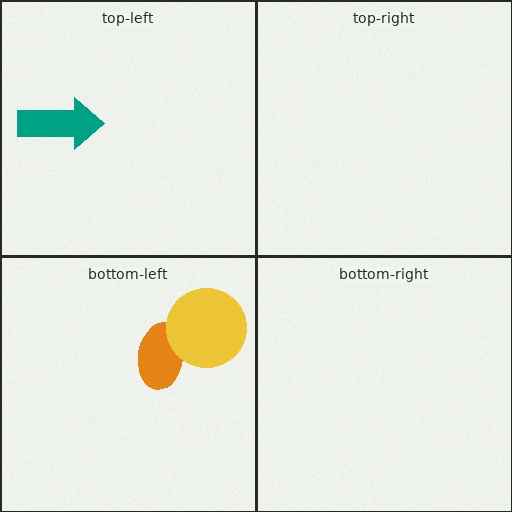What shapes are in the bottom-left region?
The orange ellipse, the yellow circle.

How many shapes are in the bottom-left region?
2.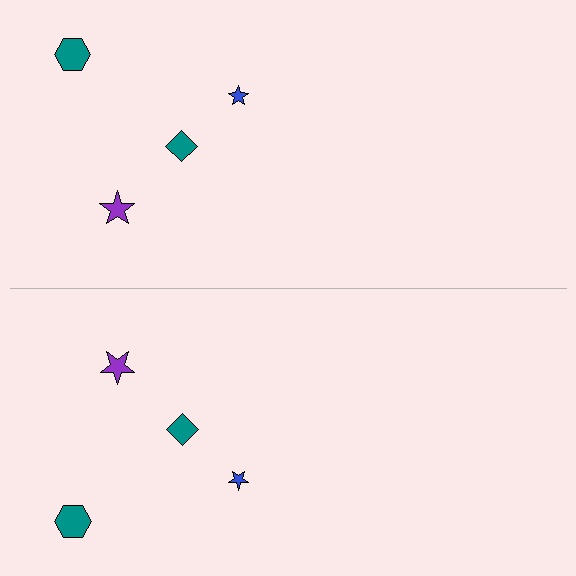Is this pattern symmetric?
Yes, this pattern has bilateral (reflection) symmetry.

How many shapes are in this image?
There are 8 shapes in this image.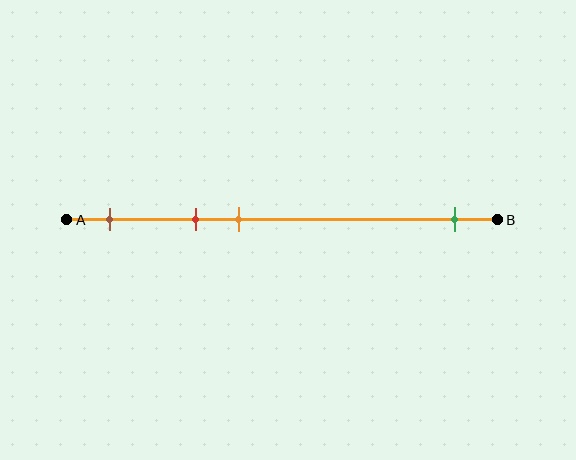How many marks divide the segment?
There are 4 marks dividing the segment.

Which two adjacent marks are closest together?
The red and orange marks are the closest adjacent pair.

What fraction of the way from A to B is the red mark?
The red mark is approximately 30% (0.3) of the way from A to B.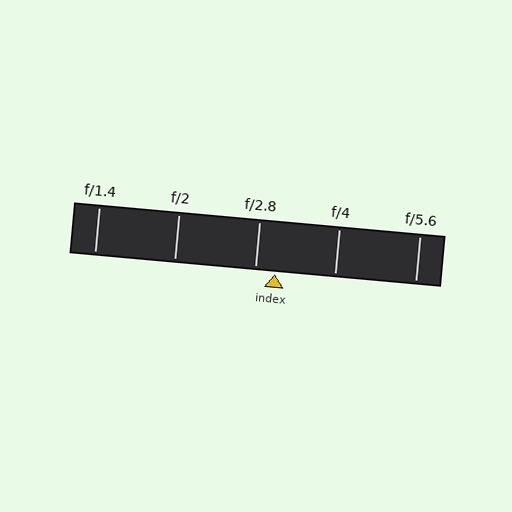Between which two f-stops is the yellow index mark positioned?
The index mark is between f/2.8 and f/4.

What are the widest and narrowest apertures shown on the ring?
The widest aperture shown is f/1.4 and the narrowest is f/5.6.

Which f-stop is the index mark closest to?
The index mark is closest to f/2.8.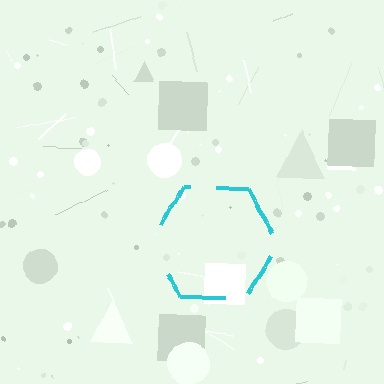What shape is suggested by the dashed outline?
The dashed outline suggests a hexagon.